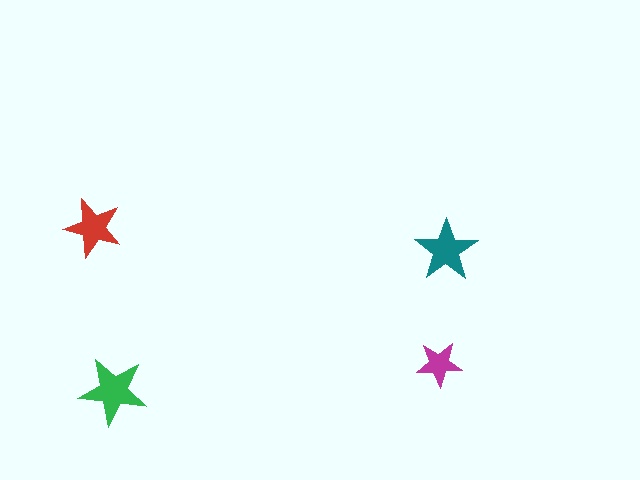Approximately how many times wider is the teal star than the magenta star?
About 1.5 times wider.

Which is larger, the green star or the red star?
The green one.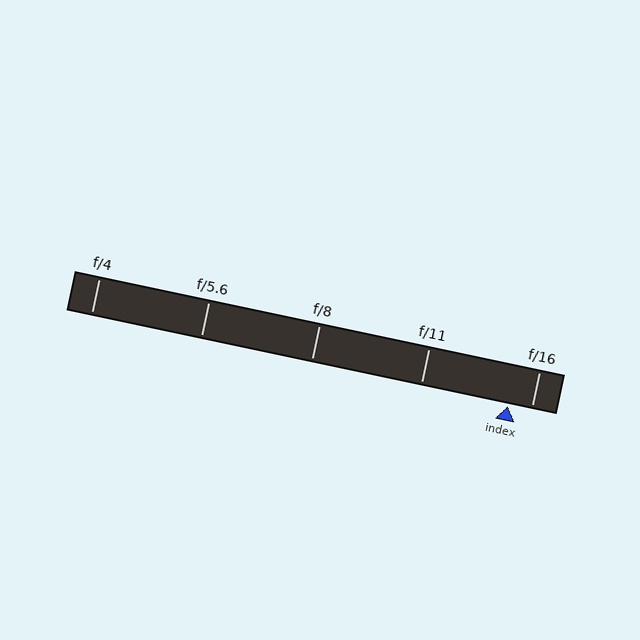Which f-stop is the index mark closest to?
The index mark is closest to f/16.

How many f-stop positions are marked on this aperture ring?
There are 5 f-stop positions marked.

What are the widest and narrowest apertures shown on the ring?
The widest aperture shown is f/4 and the narrowest is f/16.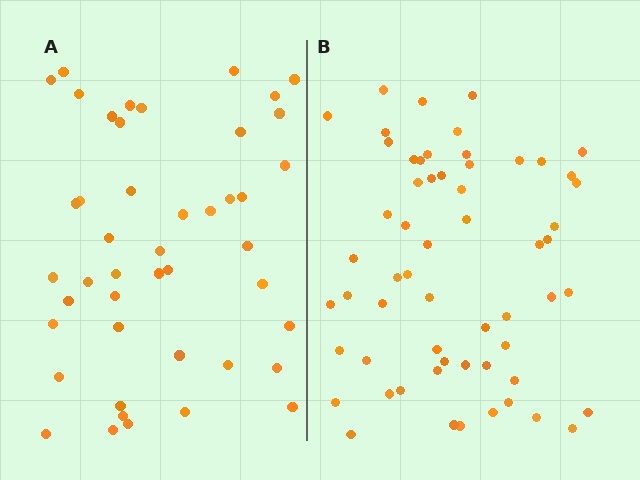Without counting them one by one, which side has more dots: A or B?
Region B (the right region) has more dots.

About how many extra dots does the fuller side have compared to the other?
Region B has approximately 15 more dots than region A.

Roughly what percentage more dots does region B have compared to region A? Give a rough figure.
About 30% more.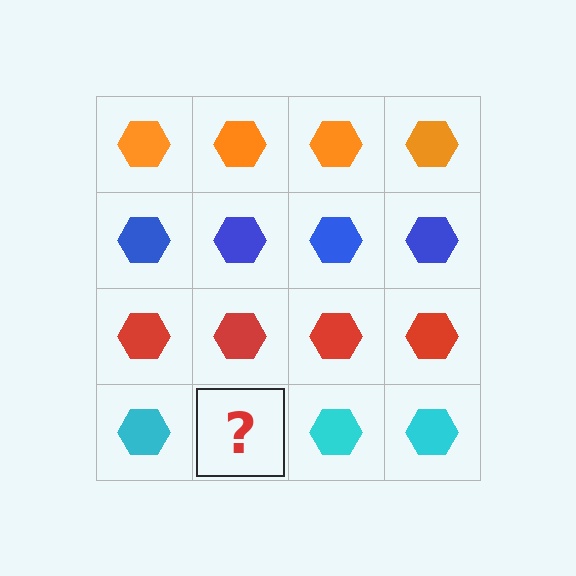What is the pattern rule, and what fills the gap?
The rule is that each row has a consistent color. The gap should be filled with a cyan hexagon.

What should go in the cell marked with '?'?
The missing cell should contain a cyan hexagon.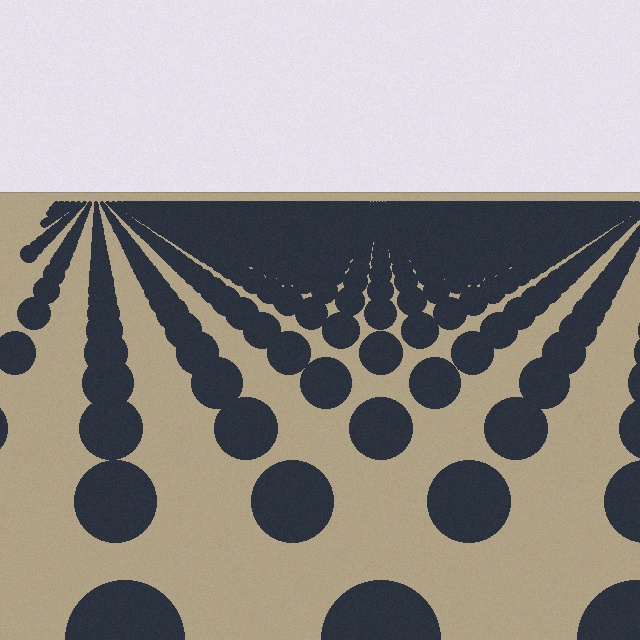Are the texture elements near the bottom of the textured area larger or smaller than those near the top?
Larger. Near the bottom, elements are closer to the viewer and appear at a bigger on-screen size.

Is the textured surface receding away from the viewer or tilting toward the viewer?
The surface is receding away from the viewer. Texture elements get smaller and denser toward the top.